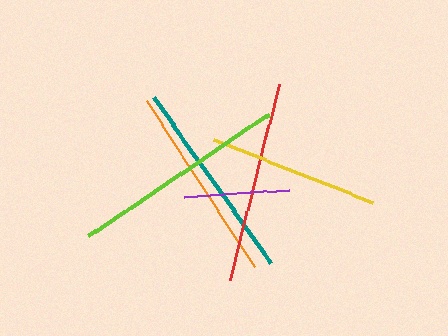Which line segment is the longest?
The lime line is the longest at approximately 218 pixels.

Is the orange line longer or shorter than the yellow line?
The orange line is longer than the yellow line.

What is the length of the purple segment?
The purple segment is approximately 106 pixels long.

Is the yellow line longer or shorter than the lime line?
The lime line is longer than the yellow line.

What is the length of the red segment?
The red segment is approximately 202 pixels long.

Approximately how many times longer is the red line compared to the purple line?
The red line is approximately 1.9 times the length of the purple line.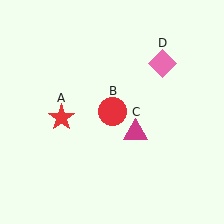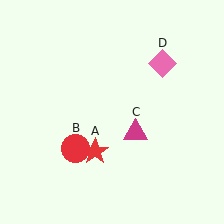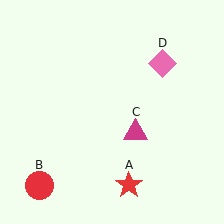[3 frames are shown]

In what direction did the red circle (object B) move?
The red circle (object B) moved down and to the left.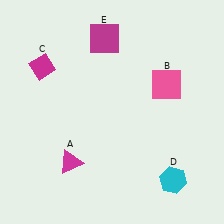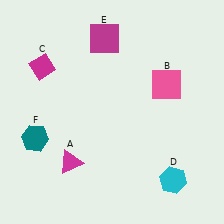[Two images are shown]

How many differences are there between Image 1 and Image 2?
There is 1 difference between the two images.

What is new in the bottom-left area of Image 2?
A teal hexagon (F) was added in the bottom-left area of Image 2.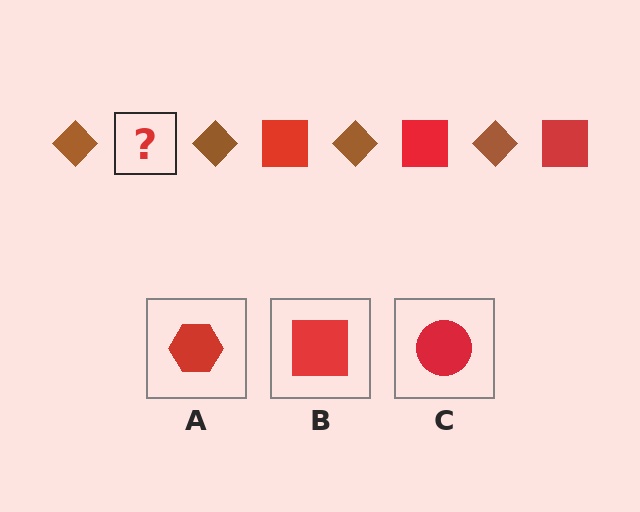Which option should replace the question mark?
Option B.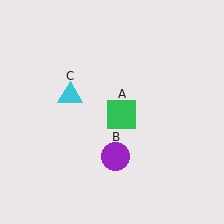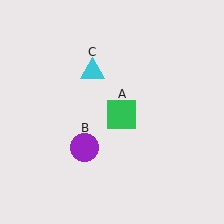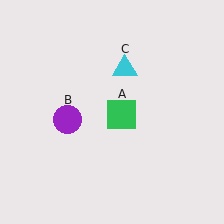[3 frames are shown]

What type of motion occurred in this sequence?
The purple circle (object B), cyan triangle (object C) rotated clockwise around the center of the scene.